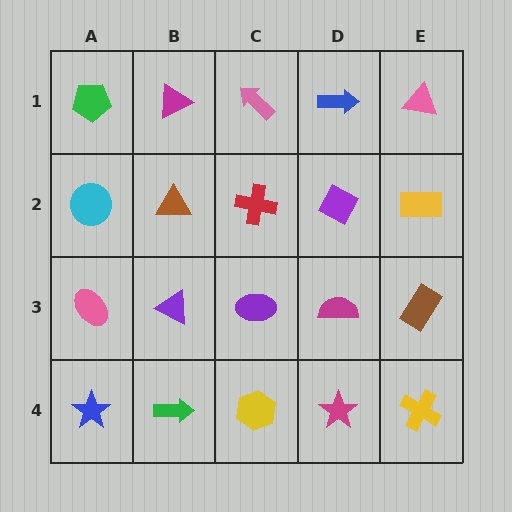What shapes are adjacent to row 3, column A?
A cyan circle (row 2, column A), a blue star (row 4, column A), a purple triangle (row 3, column B).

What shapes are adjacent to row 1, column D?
A purple diamond (row 2, column D), a pink arrow (row 1, column C), a pink triangle (row 1, column E).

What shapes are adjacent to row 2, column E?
A pink triangle (row 1, column E), a brown rectangle (row 3, column E), a purple diamond (row 2, column D).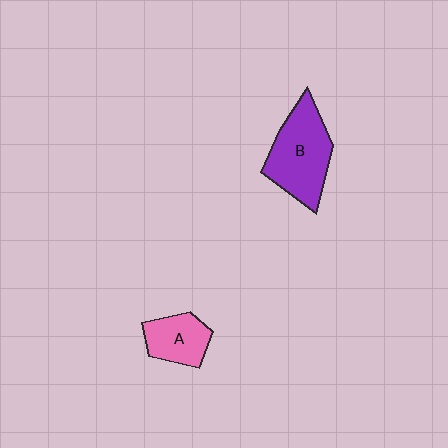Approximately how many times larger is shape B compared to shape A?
Approximately 1.8 times.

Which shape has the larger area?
Shape B (purple).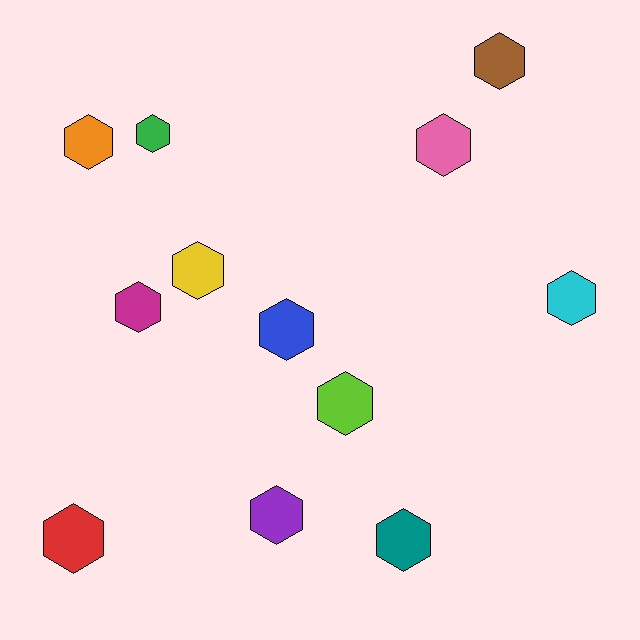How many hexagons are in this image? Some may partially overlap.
There are 12 hexagons.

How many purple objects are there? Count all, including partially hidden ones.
There is 1 purple object.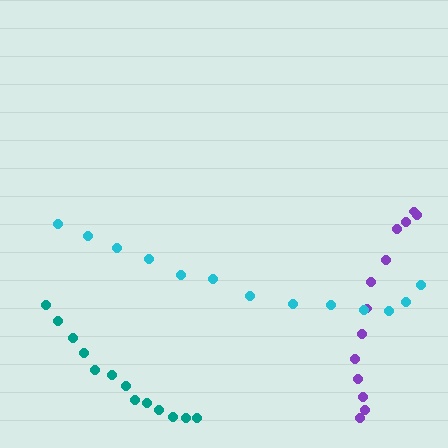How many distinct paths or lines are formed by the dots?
There are 3 distinct paths.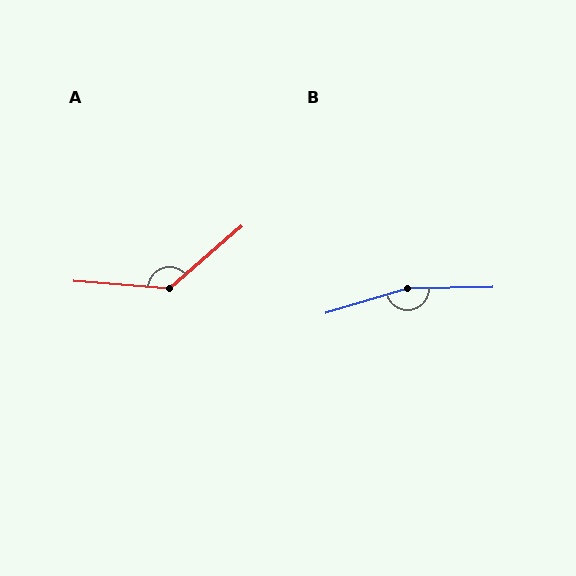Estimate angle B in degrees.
Approximately 164 degrees.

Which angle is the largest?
B, at approximately 164 degrees.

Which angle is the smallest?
A, at approximately 134 degrees.